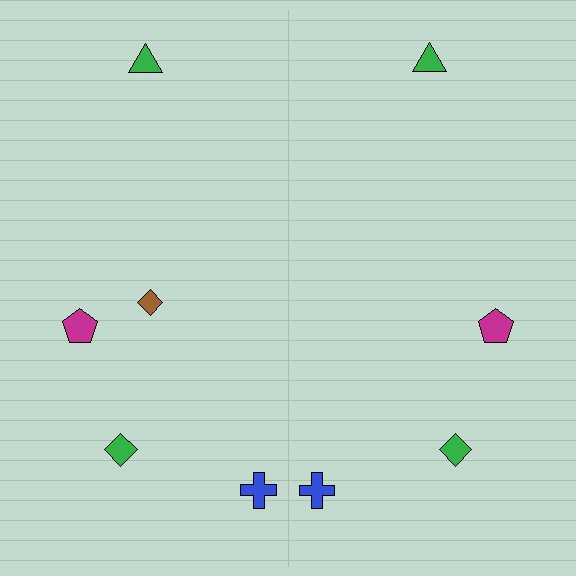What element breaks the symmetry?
A brown diamond is missing from the right side.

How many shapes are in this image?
There are 9 shapes in this image.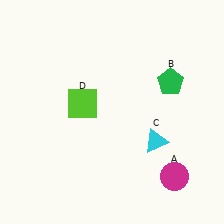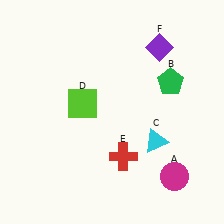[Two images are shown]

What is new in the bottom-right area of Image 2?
A red cross (E) was added in the bottom-right area of Image 2.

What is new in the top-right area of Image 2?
A purple diamond (F) was added in the top-right area of Image 2.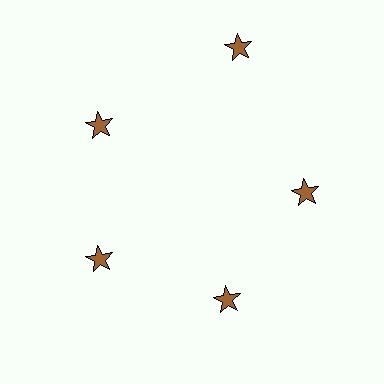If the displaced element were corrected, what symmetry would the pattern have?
It would have 5-fold rotational symmetry — the pattern would map onto itself every 72 degrees.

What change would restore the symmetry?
The symmetry would be restored by moving it inward, back onto the ring so that all 5 stars sit at equal angles and equal distance from the center.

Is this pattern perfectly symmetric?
No. The 5 brown stars are arranged in a ring, but one element near the 1 o'clock position is pushed outward from the center, breaking the 5-fold rotational symmetry.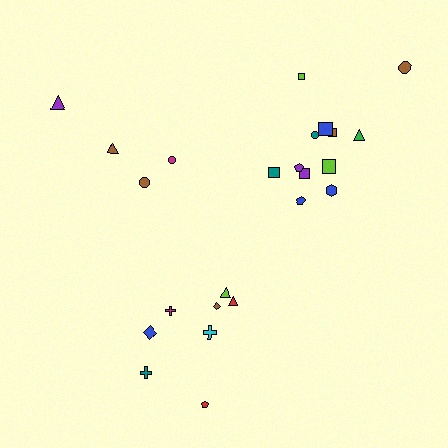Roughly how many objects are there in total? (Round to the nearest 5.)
Roughly 25 objects in total.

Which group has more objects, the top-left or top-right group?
The top-right group.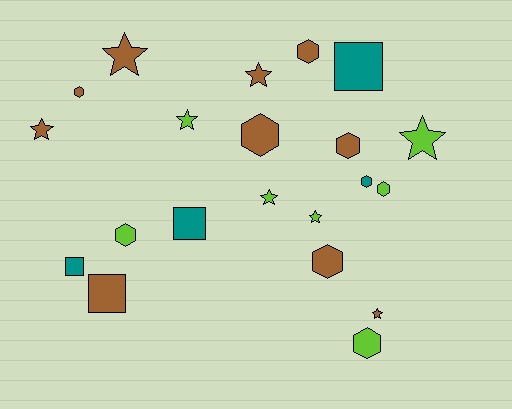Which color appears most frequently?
Brown, with 10 objects.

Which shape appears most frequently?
Hexagon, with 9 objects.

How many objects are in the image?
There are 21 objects.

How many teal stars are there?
There are no teal stars.